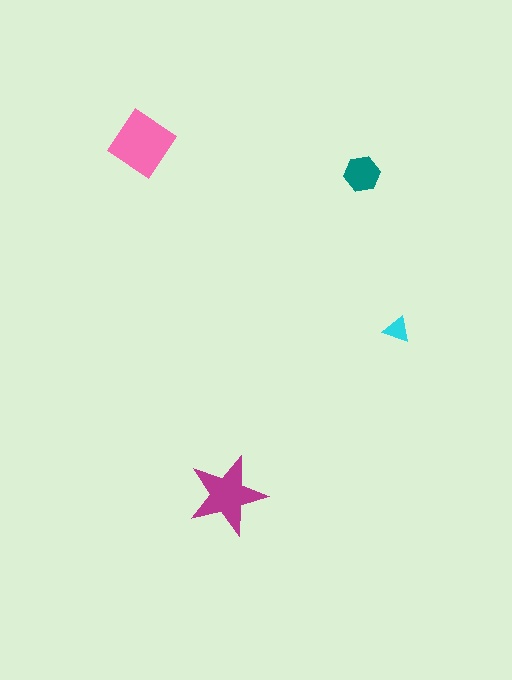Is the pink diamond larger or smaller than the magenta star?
Larger.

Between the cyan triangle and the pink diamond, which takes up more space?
The pink diamond.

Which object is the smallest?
The cyan triangle.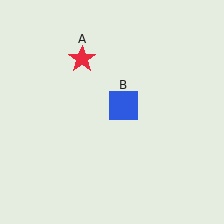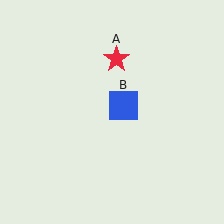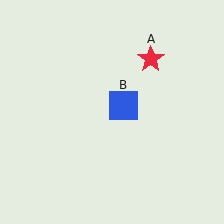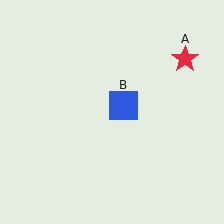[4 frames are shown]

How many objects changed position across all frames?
1 object changed position: red star (object A).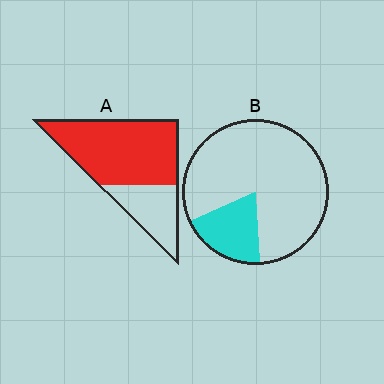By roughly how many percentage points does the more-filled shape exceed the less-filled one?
By roughly 50 percentage points (A over B).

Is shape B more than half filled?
No.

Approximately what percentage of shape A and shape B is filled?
A is approximately 70% and B is approximately 20%.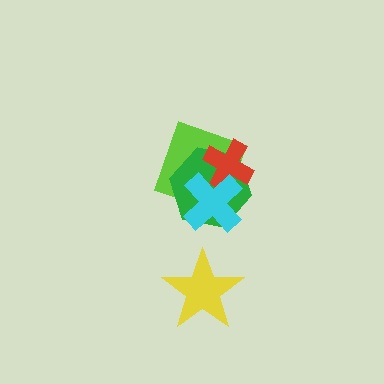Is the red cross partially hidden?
Yes, it is partially covered by another shape.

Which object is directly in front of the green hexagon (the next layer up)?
The red cross is directly in front of the green hexagon.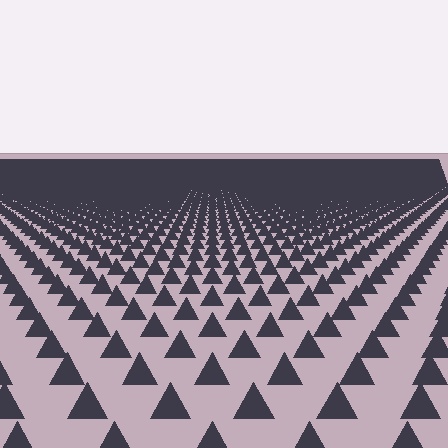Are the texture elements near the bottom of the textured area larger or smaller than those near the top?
Larger. Near the bottom, elements are closer to the viewer and appear at a bigger on-screen size.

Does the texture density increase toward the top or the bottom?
Density increases toward the top.